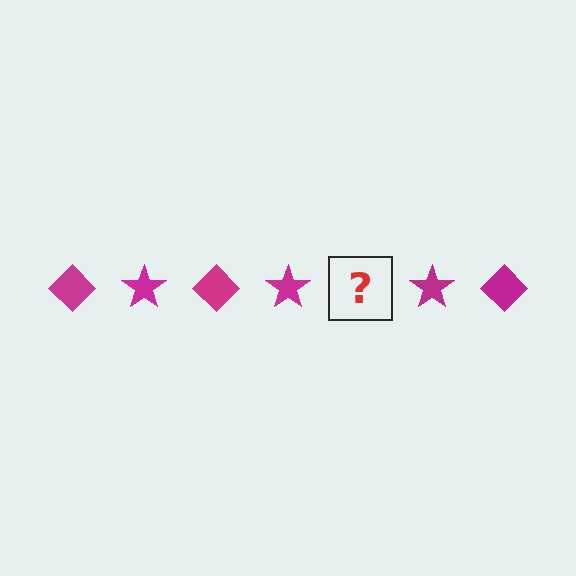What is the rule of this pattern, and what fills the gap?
The rule is that the pattern cycles through diamond, star shapes in magenta. The gap should be filled with a magenta diamond.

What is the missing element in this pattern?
The missing element is a magenta diamond.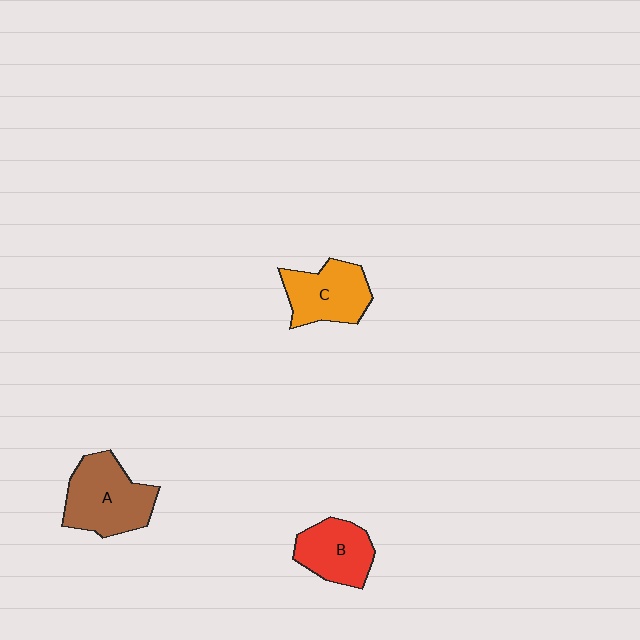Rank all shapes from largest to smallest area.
From largest to smallest: A (brown), C (orange), B (red).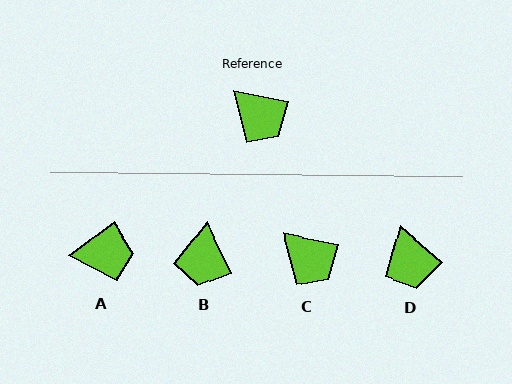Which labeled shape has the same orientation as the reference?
C.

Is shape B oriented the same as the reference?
No, it is off by about 53 degrees.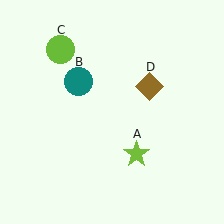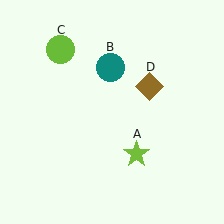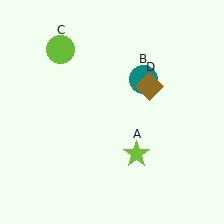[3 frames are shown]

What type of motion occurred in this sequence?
The teal circle (object B) rotated clockwise around the center of the scene.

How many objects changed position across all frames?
1 object changed position: teal circle (object B).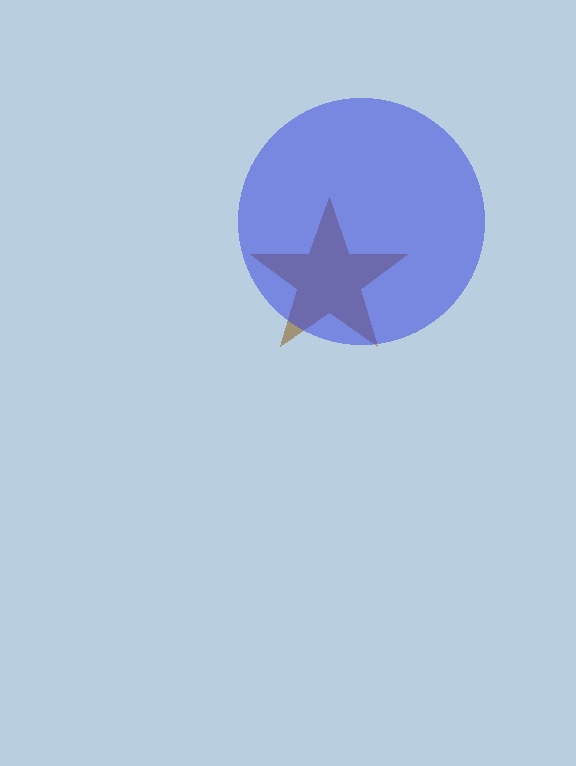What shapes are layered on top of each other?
The layered shapes are: a brown star, a blue circle.